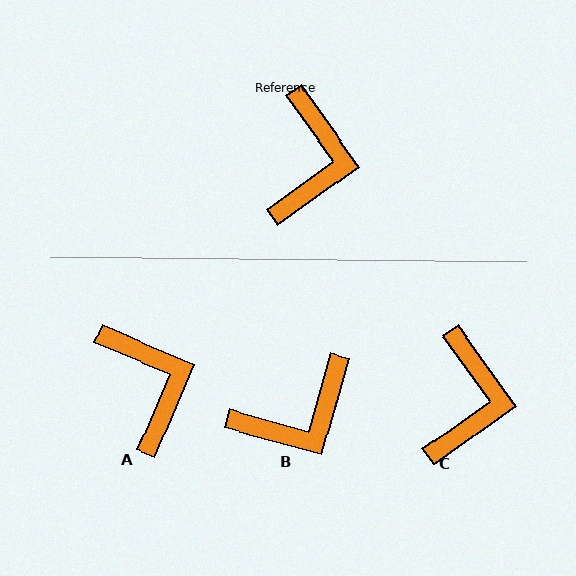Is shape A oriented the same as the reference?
No, it is off by about 31 degrees.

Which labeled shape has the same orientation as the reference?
C.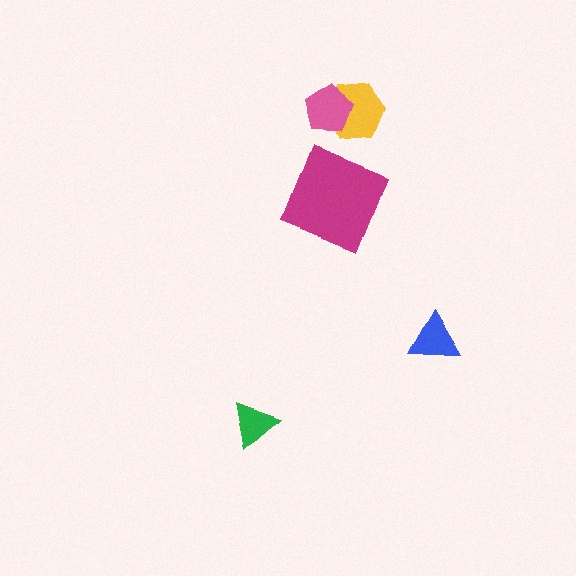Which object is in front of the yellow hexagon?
The pink pentagon is in front of the yellow hexagon.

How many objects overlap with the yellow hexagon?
1 object overlaps with the yellow hexagon.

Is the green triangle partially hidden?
No, no other shape covers it.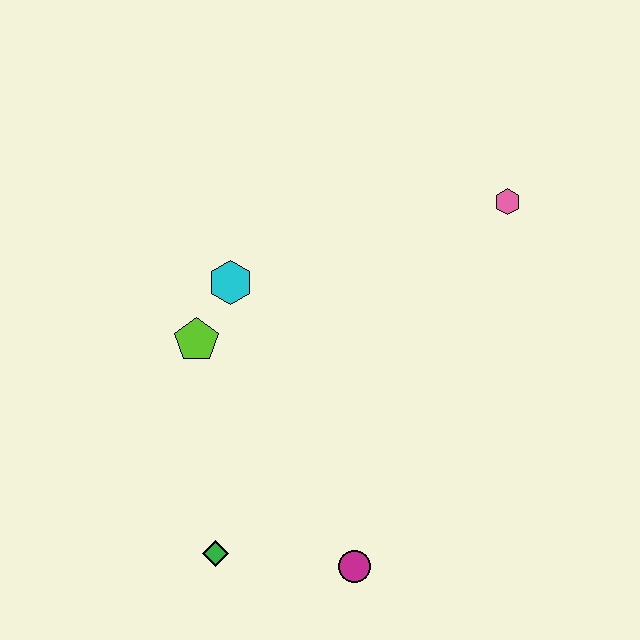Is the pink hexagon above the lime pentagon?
Yes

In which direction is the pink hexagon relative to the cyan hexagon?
The pink hexagon is to the right of the cyan hexagon.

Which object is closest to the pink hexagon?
The cyan hexagon is closest to the pink hexagon.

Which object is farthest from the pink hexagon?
The green diamond is farthest from the pink hexagon.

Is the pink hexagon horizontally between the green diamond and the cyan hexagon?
No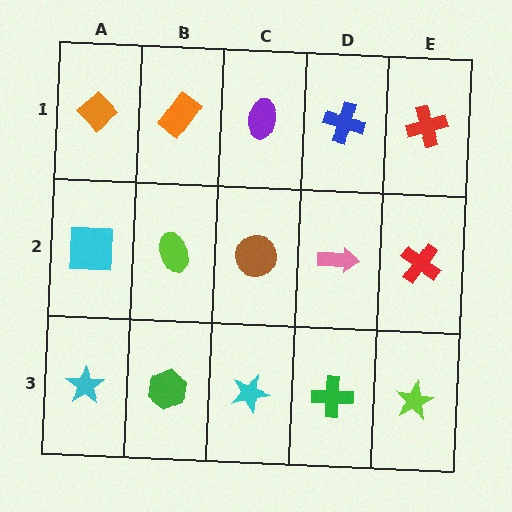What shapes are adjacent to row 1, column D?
A pink arrow (row 2, column D), a purple ellipse (row 1, column C), a red cross (row 1, column E).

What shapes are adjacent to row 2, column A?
An orange diamond (row 1, column A), a cyan star (row 3, column A), a lime ellipse (row 2, column B).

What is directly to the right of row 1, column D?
A red cross.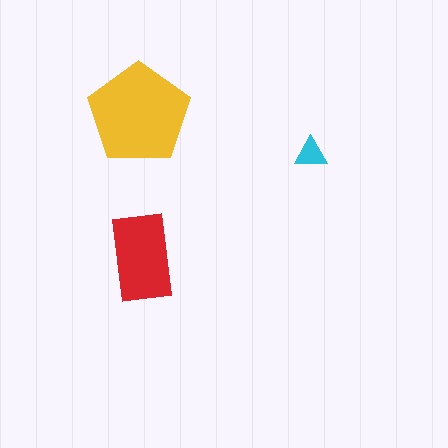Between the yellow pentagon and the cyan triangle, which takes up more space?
The yellow pentagon.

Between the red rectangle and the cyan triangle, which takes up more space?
The red rectangle.